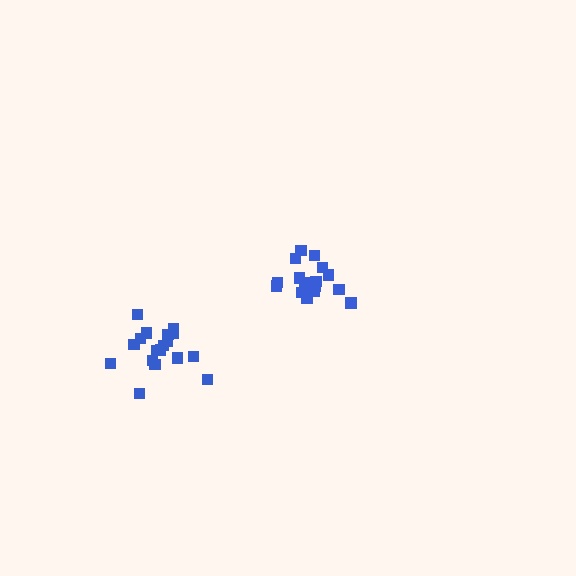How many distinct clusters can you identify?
There are 2 distinct clusters.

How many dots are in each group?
Group 1: 17 dots, Group 2: 18 dots (35 total).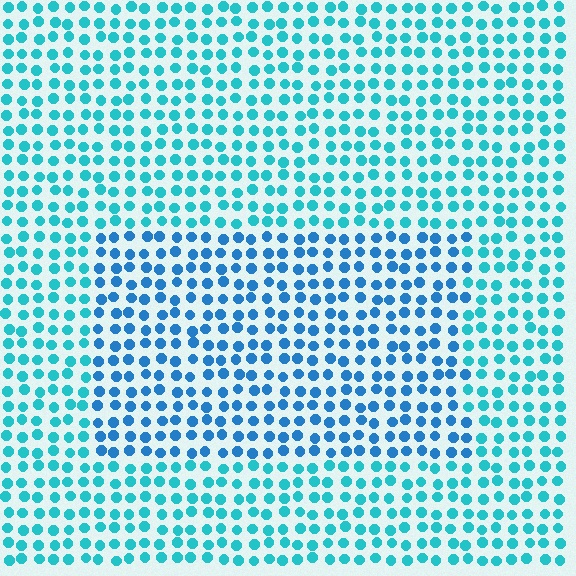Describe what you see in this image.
The image is filled with small cyan elements in a uniform arrangement. A rectangle-shaped region is visible where the elements are tinted to a slightly different hue, forming a subtle color boundary.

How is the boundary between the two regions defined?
The boundary is defined purely by a slight shift in hue (about 26 degrees). Spacing, size, and orientation are identical on both sides.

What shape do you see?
I see a rectangle.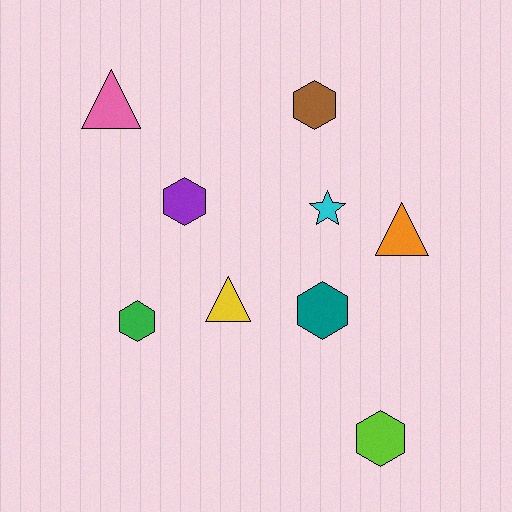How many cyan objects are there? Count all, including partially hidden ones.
There is 1 cyan object.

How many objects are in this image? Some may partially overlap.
There are 9 objects.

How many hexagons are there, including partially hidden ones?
There are 5 hexagons.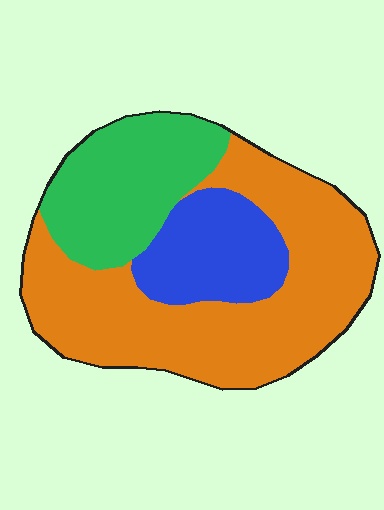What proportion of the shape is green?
Green takes up about one quarter (1/4) of the shape.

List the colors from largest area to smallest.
From largest to smallest: orange, green, blue.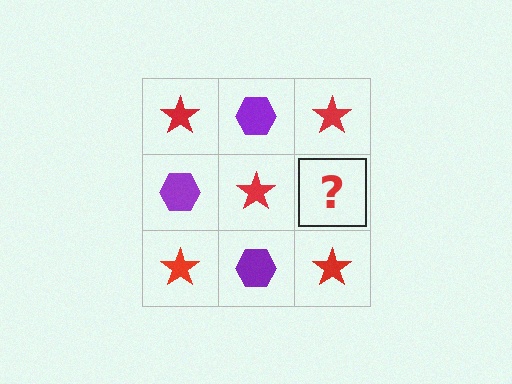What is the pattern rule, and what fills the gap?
The rule is that it alternates red star and purple hexagon in a checkerboard pattern. The gap should be filled with a purple hexagon.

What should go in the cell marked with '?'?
The missing cell should contain a purple hexagon.